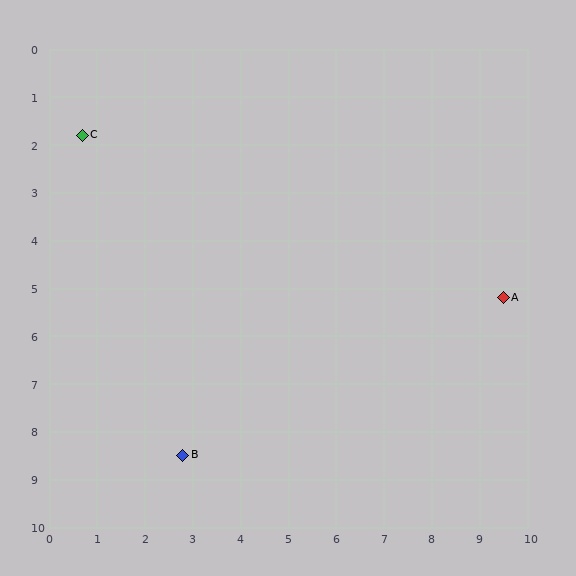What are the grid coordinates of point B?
Point B is at approximately (2.8, 8.5).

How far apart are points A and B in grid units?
Points A and B are about 7.5 grid units apart.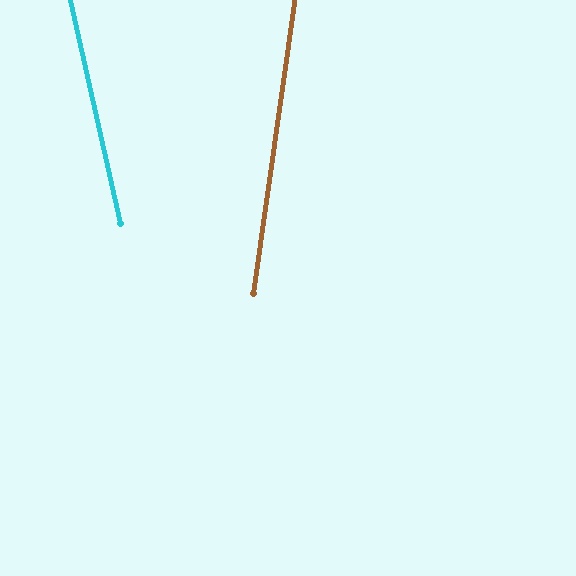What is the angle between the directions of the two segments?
Approximately 21 degrees.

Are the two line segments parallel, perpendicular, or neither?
Neither parallel nor perpendicular — they differ by about 21°.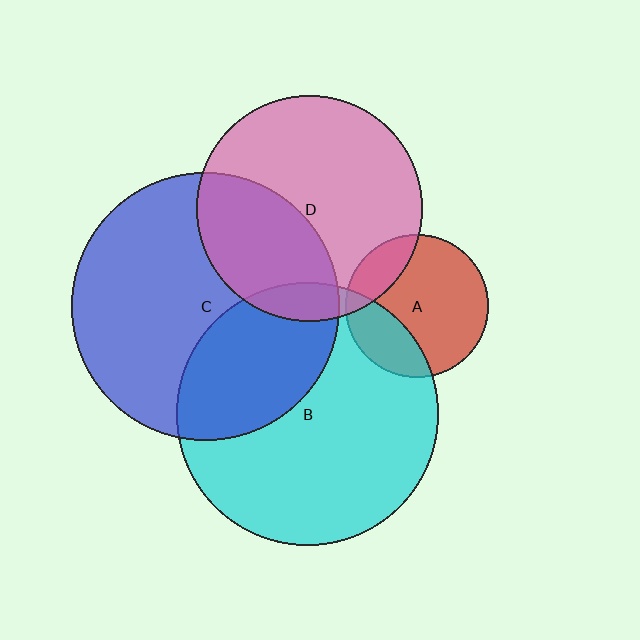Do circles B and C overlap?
Yes.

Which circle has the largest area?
Circle C (blue).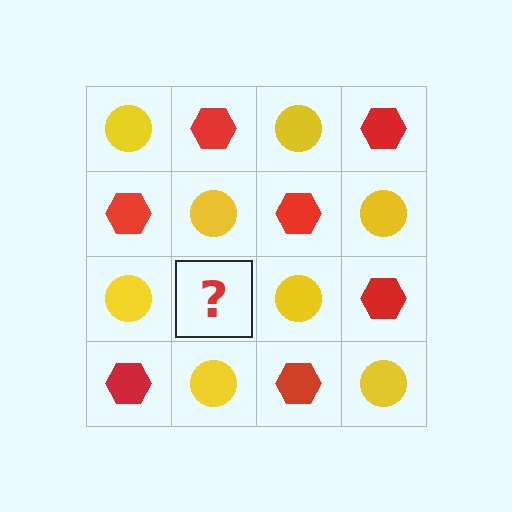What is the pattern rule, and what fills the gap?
The rule is that it alternates yellow circle and red hexagon in a checkerboard pattern. The gap should be filled with a red hexagon.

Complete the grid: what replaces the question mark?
The question mark should be replaced with a red hexagon.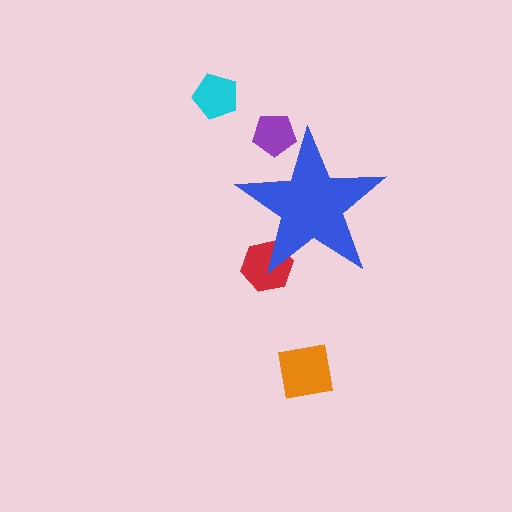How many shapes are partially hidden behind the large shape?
2 shapes are partially hidden.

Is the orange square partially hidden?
No, the orange square is fully visible.